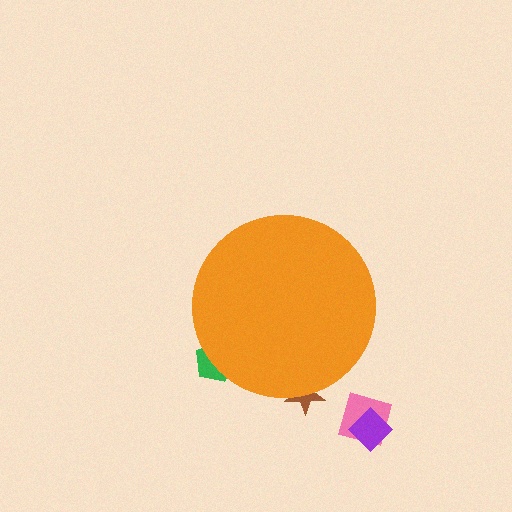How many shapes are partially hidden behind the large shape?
2 shapes are partially hidden.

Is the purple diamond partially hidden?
No, the purple diamond is fully visible.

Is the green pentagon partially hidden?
Yes, the green pentagon is partially hidden behind the orange circle.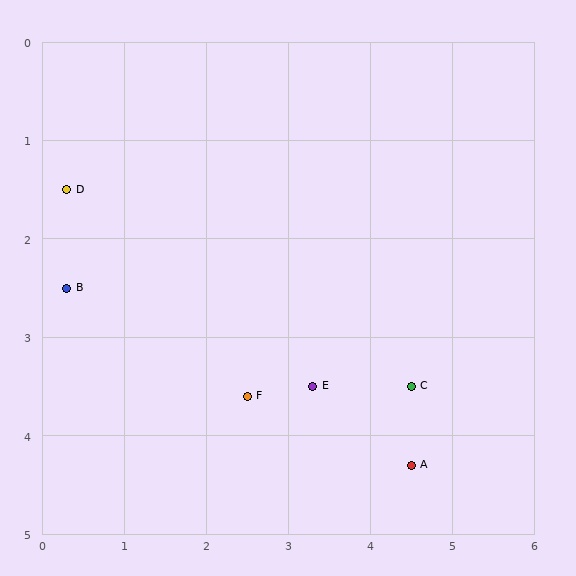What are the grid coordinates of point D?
Point D is at approximately (0.3, 1.5).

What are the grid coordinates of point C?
Point C is at approximately (4.5, 3.5).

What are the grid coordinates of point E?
Point E is at approximately (3.3, 3.5).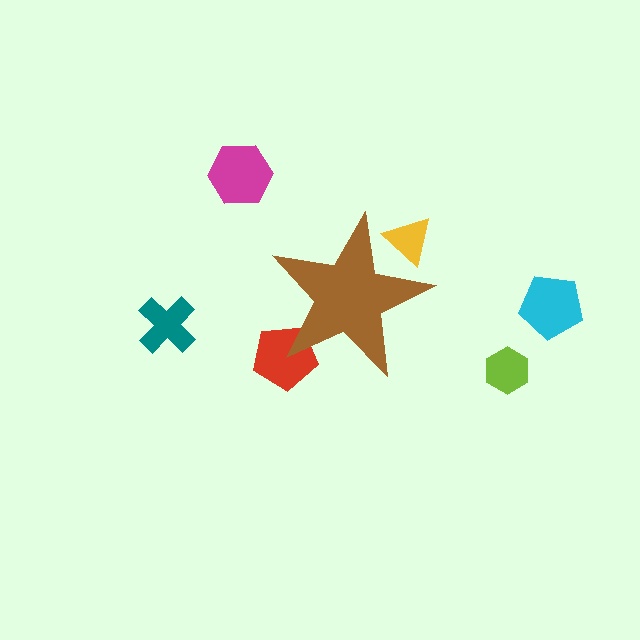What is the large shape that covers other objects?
A brown star.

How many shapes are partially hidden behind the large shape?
2 shapes are partially hidden.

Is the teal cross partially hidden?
No, the teal cross is fully visible.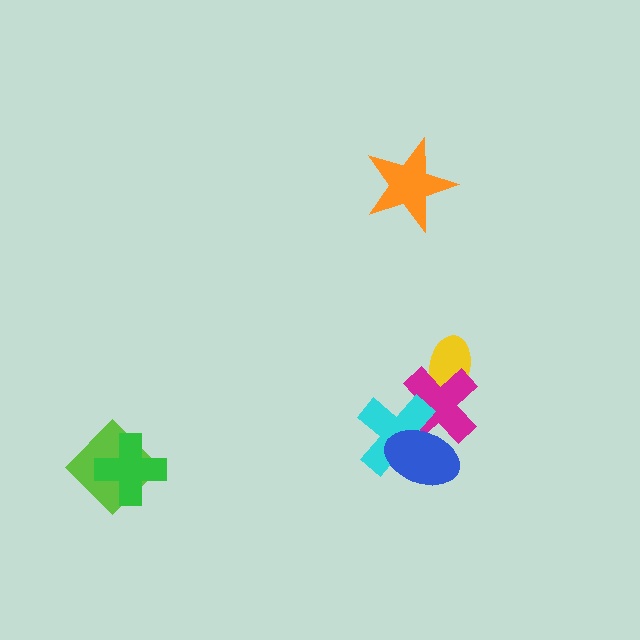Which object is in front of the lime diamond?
The green cross is in front of the lime diamond.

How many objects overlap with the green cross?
1 object overlaps with the green cross.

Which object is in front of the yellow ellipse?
The magenta cross is in front of the yellow ellipse.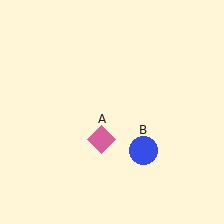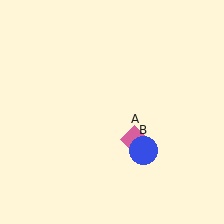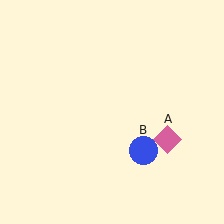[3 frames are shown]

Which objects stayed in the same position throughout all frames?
Blue circle (object B) remained stationary.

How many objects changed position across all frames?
1 object changed position: pink diamond (object A).